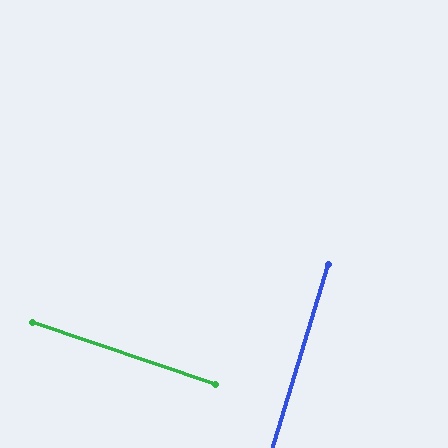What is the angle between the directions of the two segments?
Approximately 88 degrees.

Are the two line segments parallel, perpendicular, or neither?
Perpendicular — they meet at approximately 88°.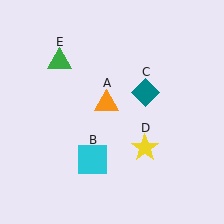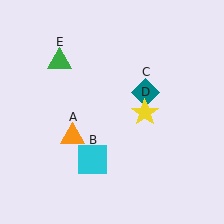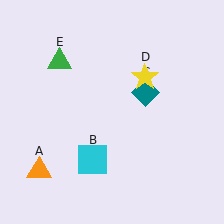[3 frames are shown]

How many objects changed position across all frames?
2 objects changed position: orange triangle (object A), yellow star (object D).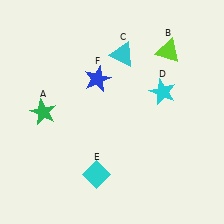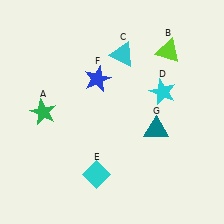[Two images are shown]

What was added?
A teal triangle (G) was added in Image 2.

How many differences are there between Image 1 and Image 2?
There is 1 difference between the two images.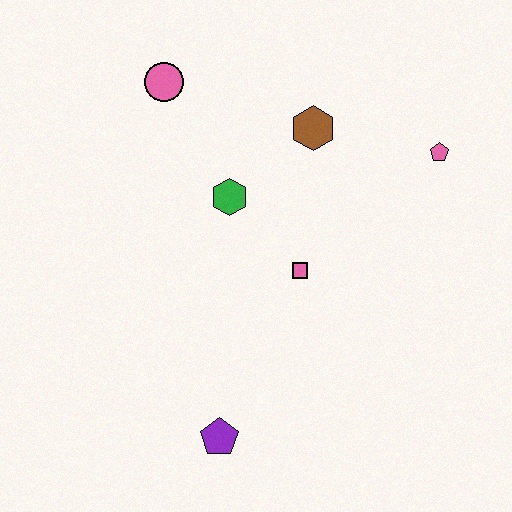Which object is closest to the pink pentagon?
The brown hexagon is closest to the pink pentagon.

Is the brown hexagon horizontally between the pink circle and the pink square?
No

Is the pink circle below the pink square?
No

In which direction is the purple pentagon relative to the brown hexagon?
The purple pentagon is below the brown hexagon.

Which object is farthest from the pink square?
The pink circle is farthest from the pink square.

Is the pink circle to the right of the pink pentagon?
No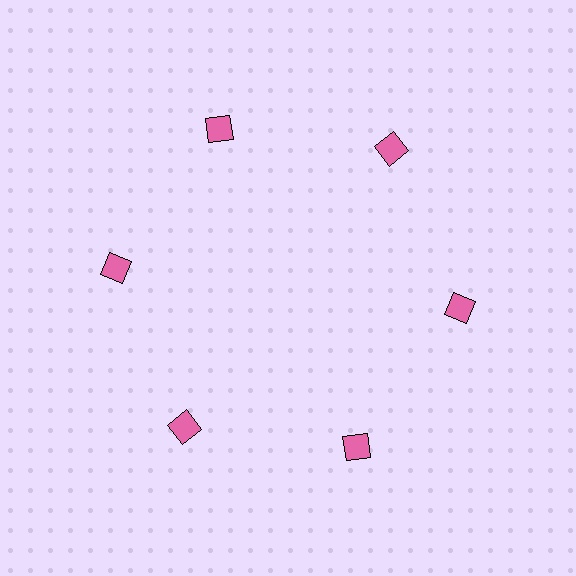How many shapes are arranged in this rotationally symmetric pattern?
There are 6 shapes, arranged in 6 groups of 1.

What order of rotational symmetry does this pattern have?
This pattern has 6-fold rotational symmetry.